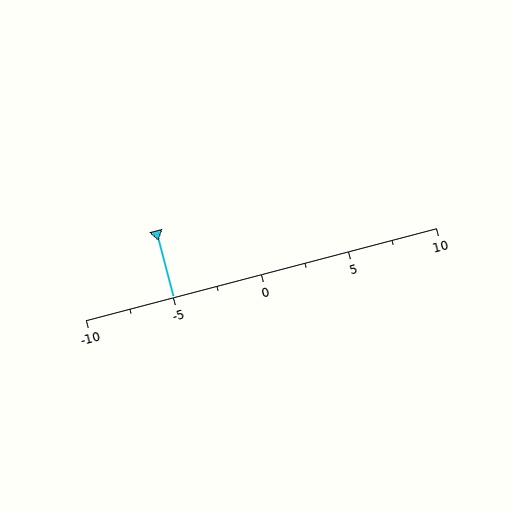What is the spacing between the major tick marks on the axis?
The major ticks are spaced 5 apart.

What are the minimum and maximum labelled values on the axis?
The axis runs from -10 to 10.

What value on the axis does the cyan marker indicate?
The marker indicates approximately -5.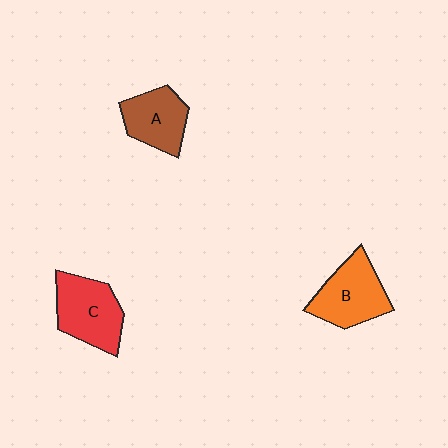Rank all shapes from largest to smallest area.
From largest to smallest: C (red), B (orange), A (brown).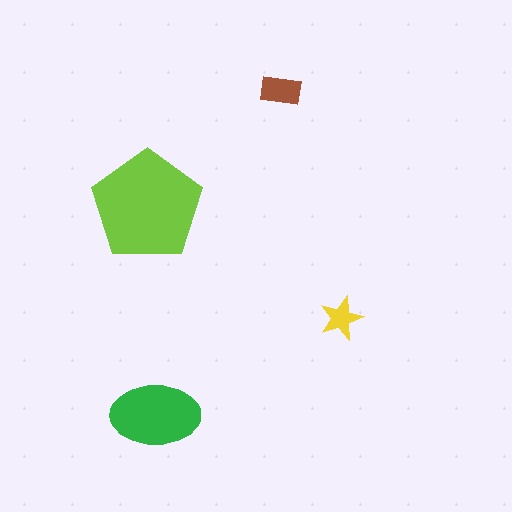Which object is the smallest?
The yellow star.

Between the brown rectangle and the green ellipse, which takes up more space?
The green ellipse.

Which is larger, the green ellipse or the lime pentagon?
The lime pentagon.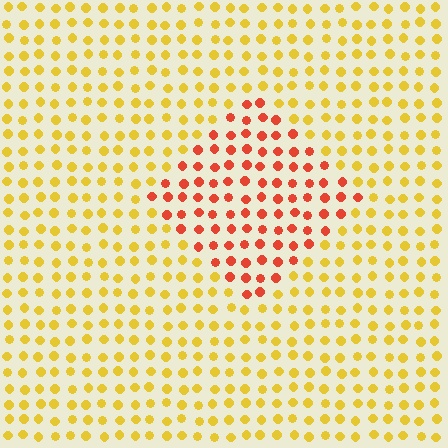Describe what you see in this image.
The image is filled with small yellow elements in a uniform arrangement. A diamond-shaped region is visible where the elements are tinted to a slightly different hue, forming a subtle color boundary.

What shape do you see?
I see a diamond.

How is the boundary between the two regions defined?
The boundary is defined purely by a slight shift in hue (about 44 degrees). Spacing, size, and orientation are identical on both sides.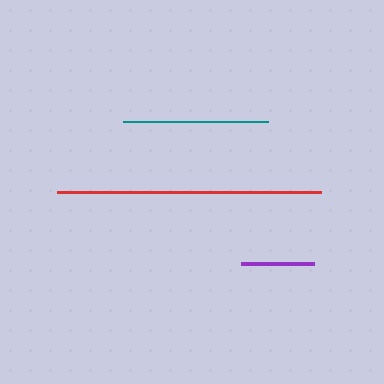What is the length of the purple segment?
The purple segment is approximately 73 pixels long.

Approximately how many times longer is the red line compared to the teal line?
The red line is approximately 1.8 times the length of the teal line.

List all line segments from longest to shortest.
From longest to shortest: red, teal, purple.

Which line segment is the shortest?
The purple line is the shortest at approximately 73 pixels.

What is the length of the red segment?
The red segment is approximately 264 pixels long.